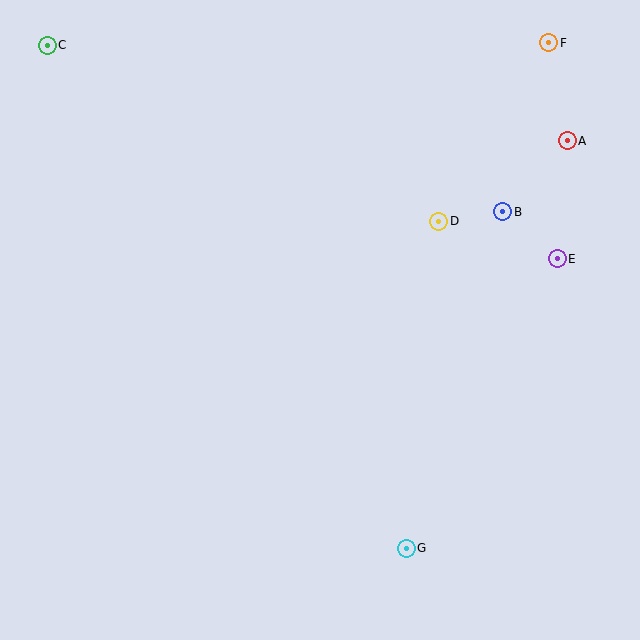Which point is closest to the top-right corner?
Point F is closest to the top-right corner.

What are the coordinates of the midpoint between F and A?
The midpoint between F and A is at (558, 92).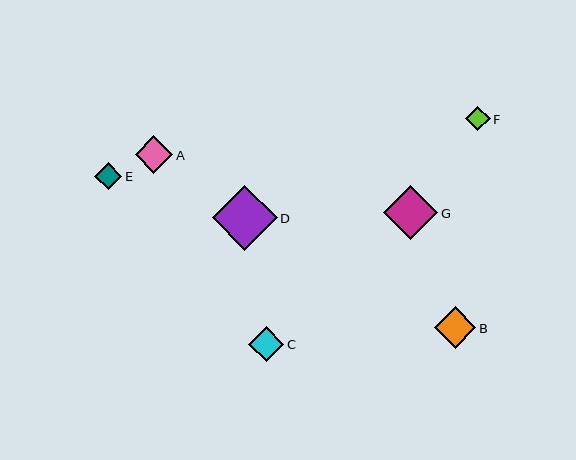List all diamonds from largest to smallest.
From largest to smallest: D, G, B, A, C, E, F.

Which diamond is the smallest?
Diamond F is the smallest with a size of approximately 25 pixels.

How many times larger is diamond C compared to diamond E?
Diamond C is approximately 1.3 times the size of diamond E.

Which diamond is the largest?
Diamond D is the largest with a size of approximately 64 pixels.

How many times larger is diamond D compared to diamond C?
Diamond D is approximately 1.8 times the size of diamond C.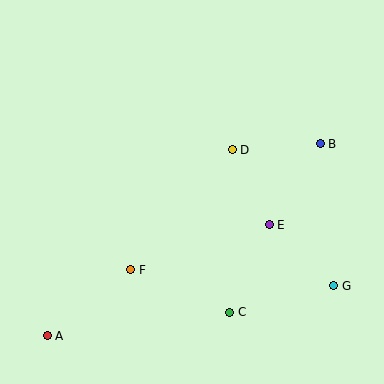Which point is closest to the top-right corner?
Point B is closest to the top-right corner.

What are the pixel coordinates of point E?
Point E is at (269, 225).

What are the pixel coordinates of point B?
Point B is at (320, 144).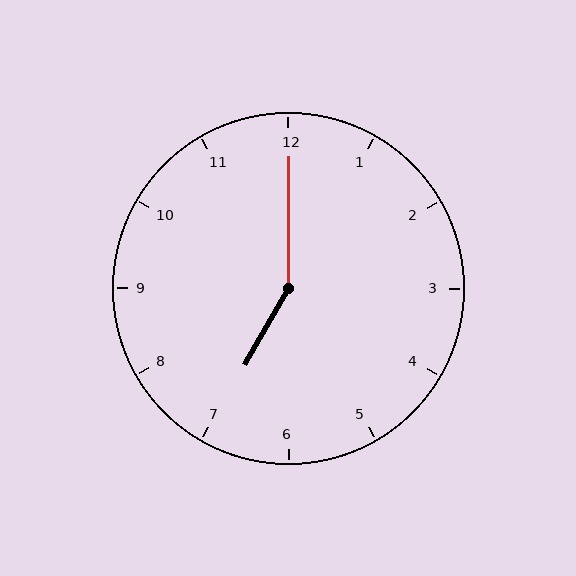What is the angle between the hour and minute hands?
Approximately 150 degrees.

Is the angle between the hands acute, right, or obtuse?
It is obtuse.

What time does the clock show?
7:00.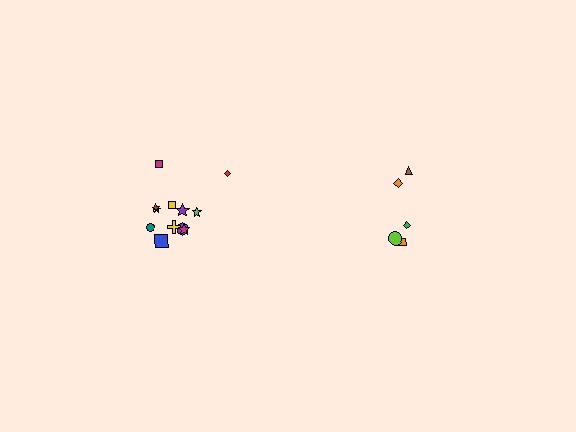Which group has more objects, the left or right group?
The left group.